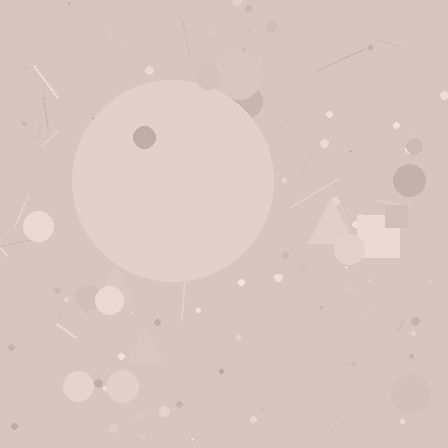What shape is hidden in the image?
A circle is hidden in the image.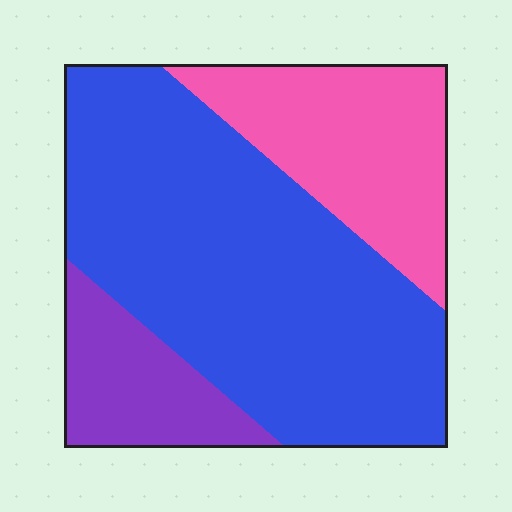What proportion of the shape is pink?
Pink takes up about one quarter (1/4) of the shape.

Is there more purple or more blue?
Blue.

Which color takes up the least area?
Purple, at roughly 15%.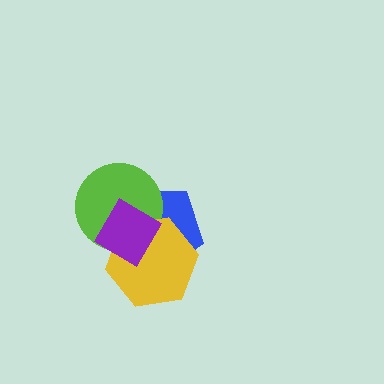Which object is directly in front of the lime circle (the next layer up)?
The yellow hexagon is directly in front of the lime circle.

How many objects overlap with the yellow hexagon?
3 objects overlap with the yellow hexagon.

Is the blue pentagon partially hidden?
Yes, it is partially covered by another shape.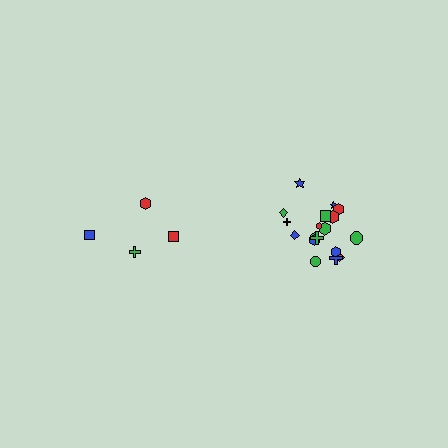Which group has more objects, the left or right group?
The right group.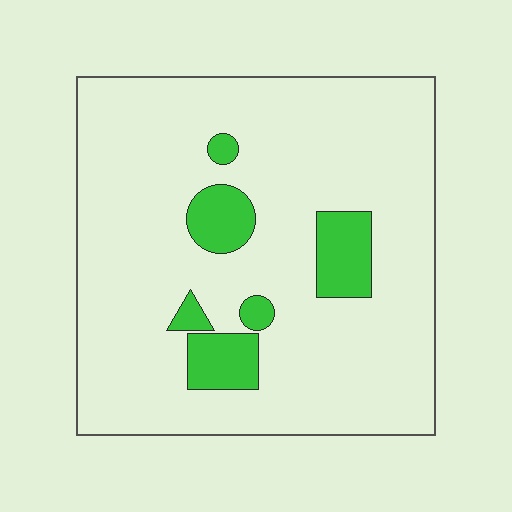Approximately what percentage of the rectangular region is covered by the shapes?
Approximately 10%.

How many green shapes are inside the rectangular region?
6.